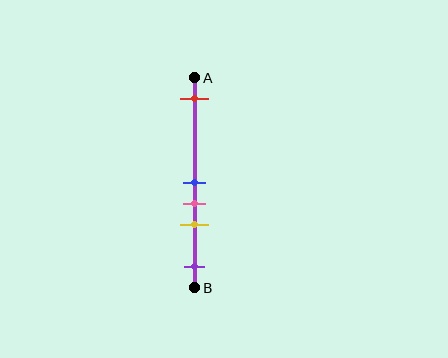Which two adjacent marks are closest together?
The blue and pink marks are the closest adjacent pair.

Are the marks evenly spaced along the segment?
No, the marks are not evenly spaced.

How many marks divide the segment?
There are 5 marks dividing the segment.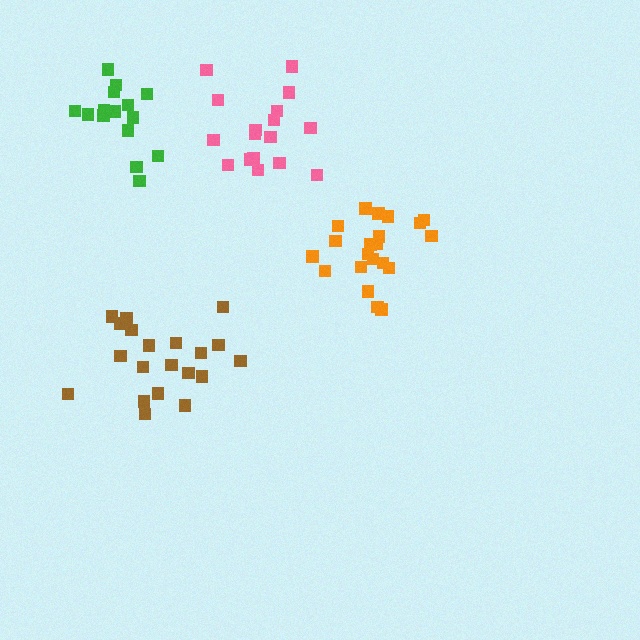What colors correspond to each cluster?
The clusters are colored: brown, green, orange, pink.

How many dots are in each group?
Group 1: 20 dots, Group 2: 15 dots, Group 3: 21 dots, Group 4: 17 dots (73 total).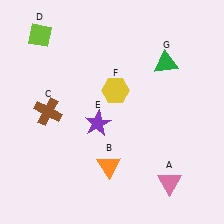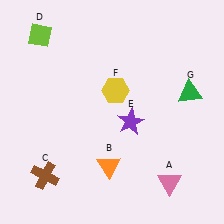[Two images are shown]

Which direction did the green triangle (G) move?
The green triangle (G) moved down.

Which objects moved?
The objects that moved are: the brown cross (C), the purple star (E), the green triangle (G).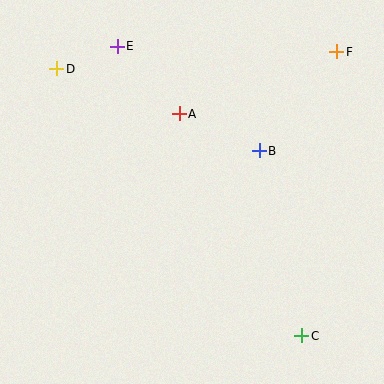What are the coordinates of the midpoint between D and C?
The midpoint between D and C is at (179, 202).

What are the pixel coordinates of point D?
Point D is at (57, 69).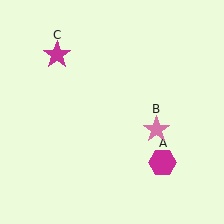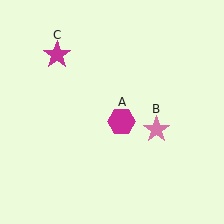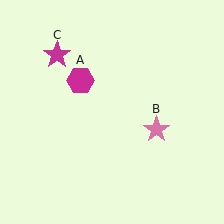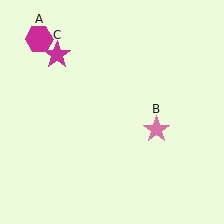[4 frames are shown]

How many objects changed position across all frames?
1 object changed position: magenta hexagon (object A).